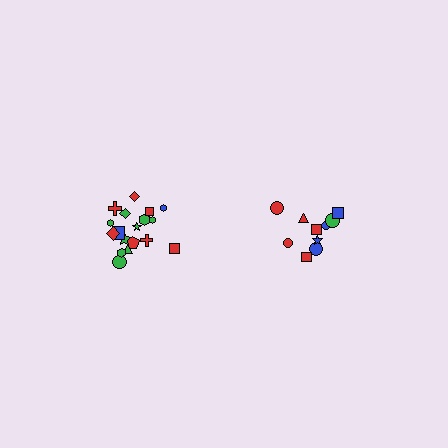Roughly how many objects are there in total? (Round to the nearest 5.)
Roughly 30 objects in total.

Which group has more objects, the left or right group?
The left group.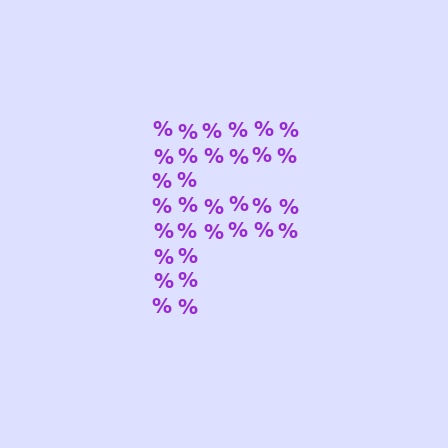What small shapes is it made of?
It is made of small percent signs.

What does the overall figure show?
The overall figure shows the letter F.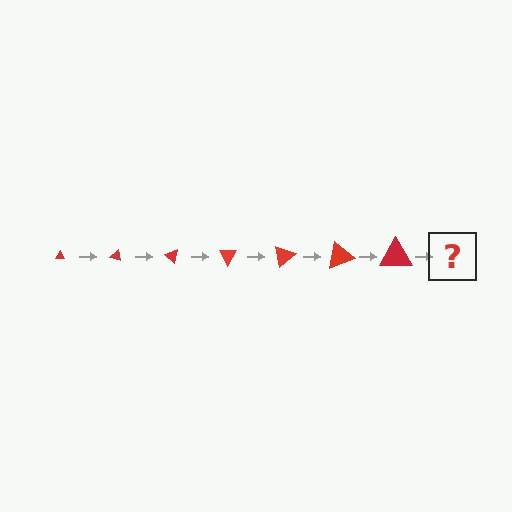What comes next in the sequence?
The next element should be a triangle, larger than the previous one and rotated 140 degrees from the start.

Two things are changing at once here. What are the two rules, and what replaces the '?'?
The two rules are that the triangle grows larger each step and it rotates 20 degrees each step. The '?' should be a triangle, larger than the previous one and rotated 140 degrees from the start.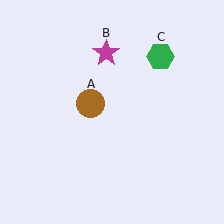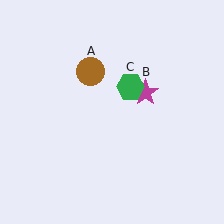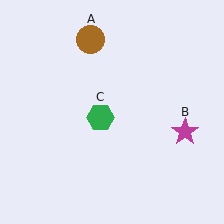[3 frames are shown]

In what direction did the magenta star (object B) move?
The magenta star (object B) moved down and to the right.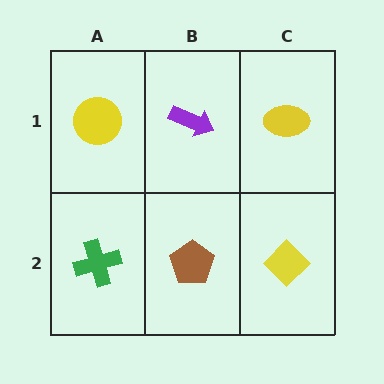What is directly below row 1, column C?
A yellow diamond.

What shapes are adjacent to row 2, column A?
A yellow circle (row 1, column A), a brown pentagon (row 2, column B).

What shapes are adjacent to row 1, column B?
A brown pentagon (row 2, column B), a yellow circle (row 1, column A), a yellow ellipse (row 1, column C).